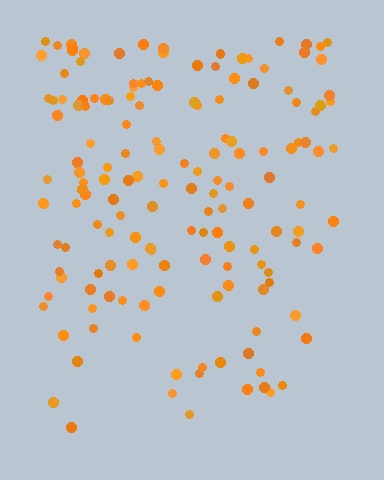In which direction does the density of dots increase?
From bottom to top, with the top side densest.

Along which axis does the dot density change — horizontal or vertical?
Vertical.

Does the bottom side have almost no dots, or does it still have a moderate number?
Still a moderate number, just noticeably fewer than the top.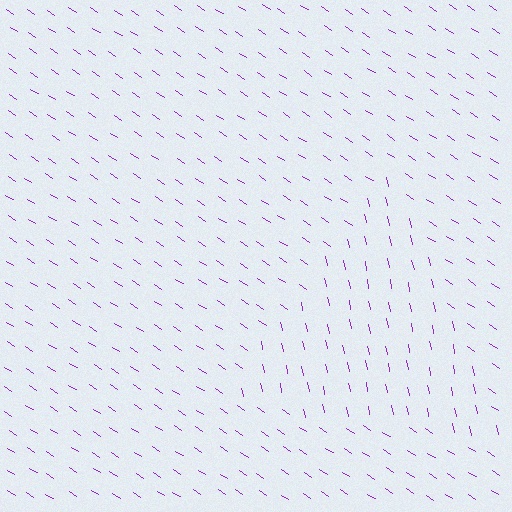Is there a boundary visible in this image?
Yes, there is a texture boundary formed by a change in line orientation.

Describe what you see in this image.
The image is filled with small purple line segments. A triangle region in the image has lines oriented differently from the surrounding lines, creating a visible texture boundary.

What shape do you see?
I see a triangle.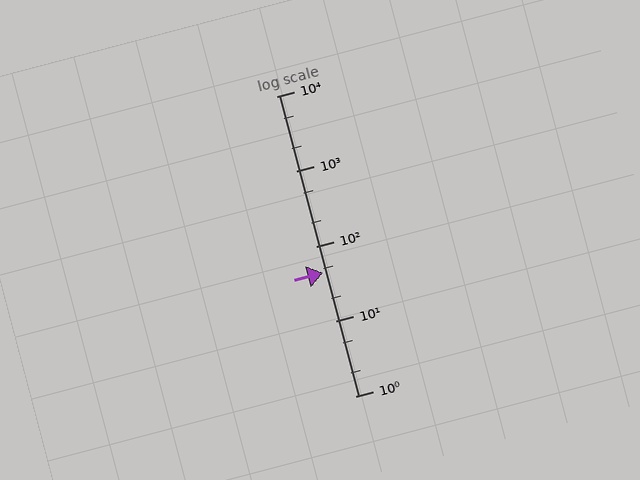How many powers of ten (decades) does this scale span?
The scale spans 4 decades, from 1 to 10000.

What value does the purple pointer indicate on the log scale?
The pointer indicates approximately 44.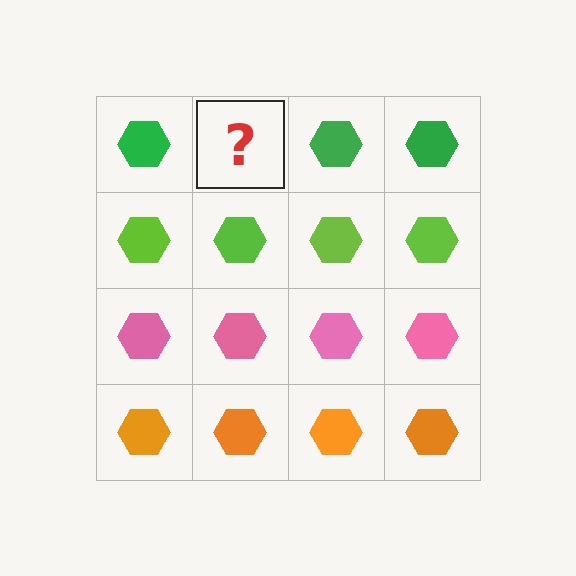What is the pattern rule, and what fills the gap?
The rule is that each row has a consistent color. The gap should be filled with a green hexagon.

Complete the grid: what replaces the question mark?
The question mark should be replaced with a green hexagon.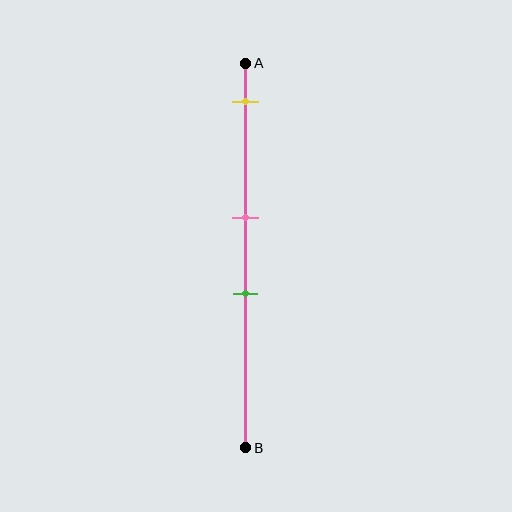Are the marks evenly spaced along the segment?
No, the marks are not evenly spaced.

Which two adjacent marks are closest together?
The pink and green marks are the closest adjacent pair.